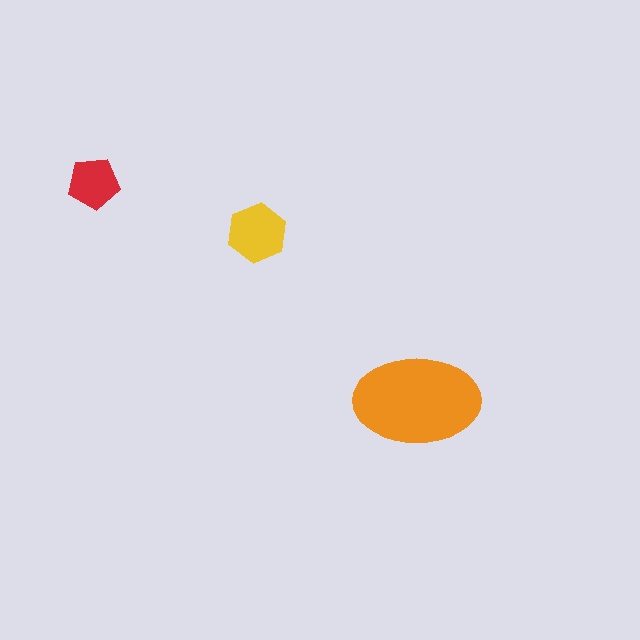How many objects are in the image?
There are 3 objects in the image.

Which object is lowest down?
The orange ellipse is bottommost.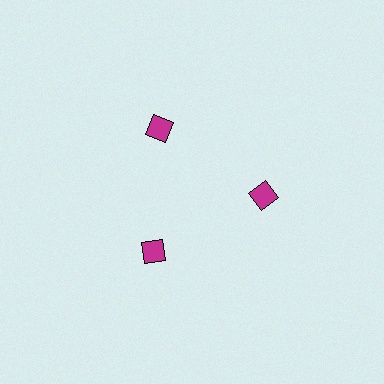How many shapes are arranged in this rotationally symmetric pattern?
There are 3 shapes, arranged in 3 groups of 1.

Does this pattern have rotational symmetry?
Yes, this pattern has 3-fold rotational symmetry. It looks the same after rotating 120 degrees around the center.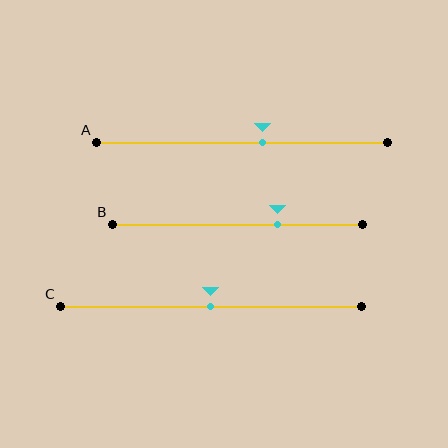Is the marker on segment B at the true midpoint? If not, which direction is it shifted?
No, the marker on segment B is shifted to the right by about 16% of the segment length.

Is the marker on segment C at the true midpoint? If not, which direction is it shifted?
Yes, the marker on segment C is at the true midpoint.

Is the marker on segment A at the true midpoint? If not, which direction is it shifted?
No, the marker on segment A is shifted to the right by about 7% of the segment length.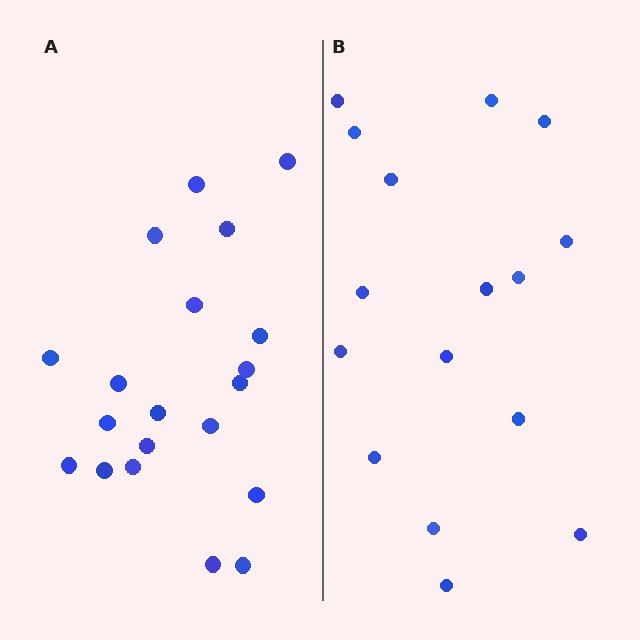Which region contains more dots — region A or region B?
Region A (the left region) has more dots.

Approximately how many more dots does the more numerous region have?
Region A has about 4 more dots than region B.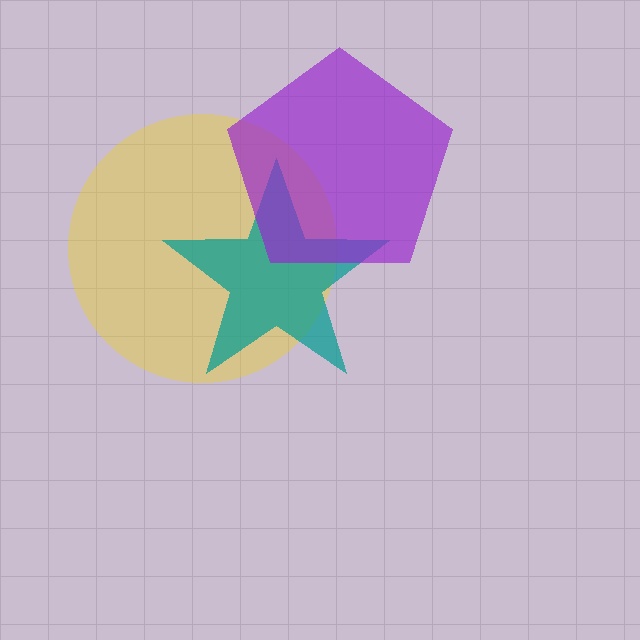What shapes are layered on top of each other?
The layered shapes are: a yellow circle, a teal star, a purple pentagon.